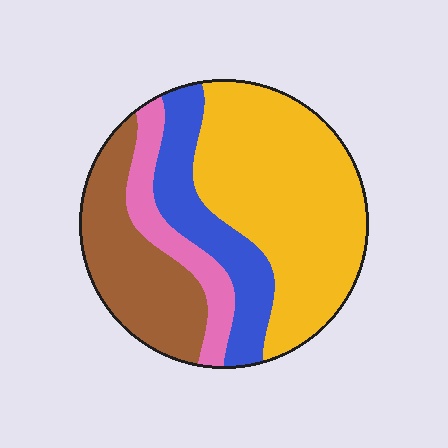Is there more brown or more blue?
Brown.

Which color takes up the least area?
Pink, at roughly 10%.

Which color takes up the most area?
Yellow, at roughly 45%.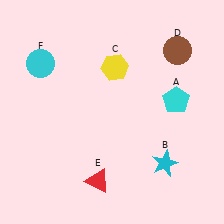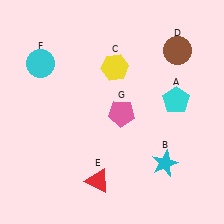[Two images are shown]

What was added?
A pink pentagon (G) was added in Image 2.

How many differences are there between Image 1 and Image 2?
There is 1 difference between the two images.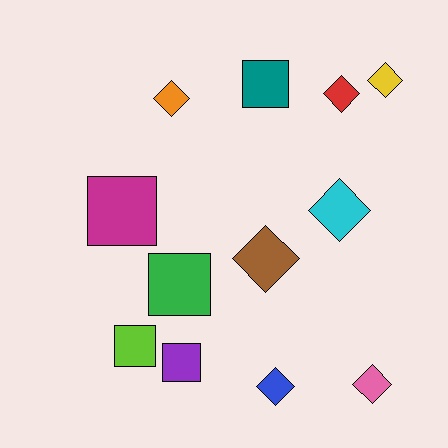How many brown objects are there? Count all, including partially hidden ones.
There is 1 brown object.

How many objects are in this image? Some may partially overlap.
There are 12 objects.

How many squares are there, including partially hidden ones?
There are 5 squares.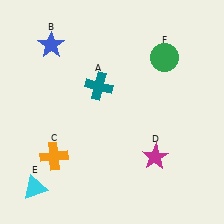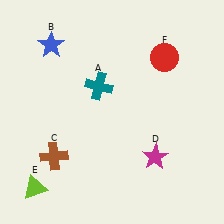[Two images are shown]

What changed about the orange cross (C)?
In Image 1, C is orange. In Image 2, it changed to brown.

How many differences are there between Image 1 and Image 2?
There are 3 differences between the two images.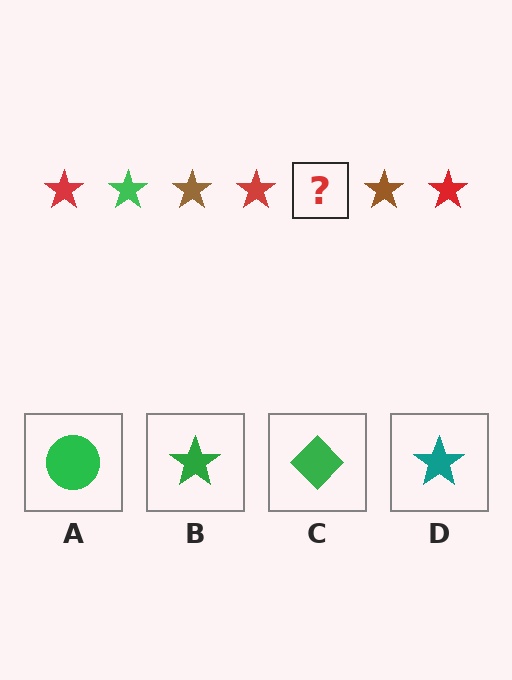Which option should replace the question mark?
Option B.